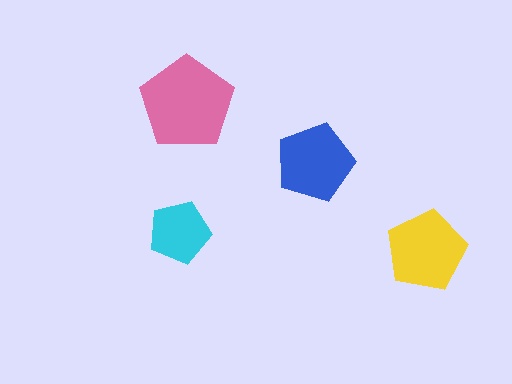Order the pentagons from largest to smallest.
the pink one, the yellow one, the blue one, the cyan one.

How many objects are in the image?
There are 4 objects in the image.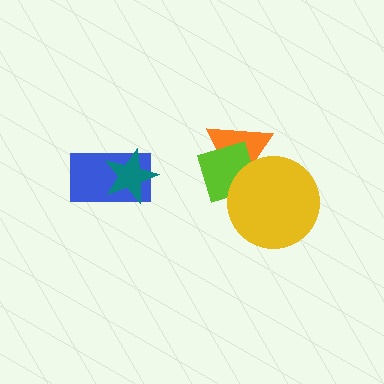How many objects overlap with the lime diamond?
2 objects overlap with the lime diamond.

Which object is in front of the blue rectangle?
The teal star is in front of the blue rectangle.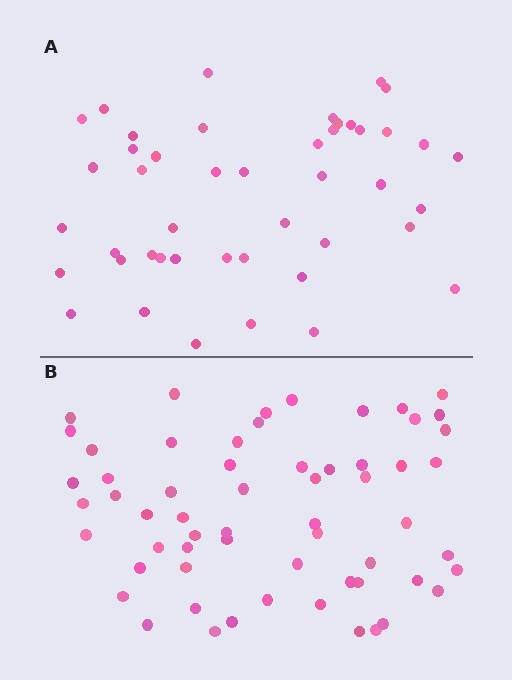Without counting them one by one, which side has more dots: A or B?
Region B (the bottom region) has more dots.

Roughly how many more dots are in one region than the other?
Region B has approximately 15 more dots than region A.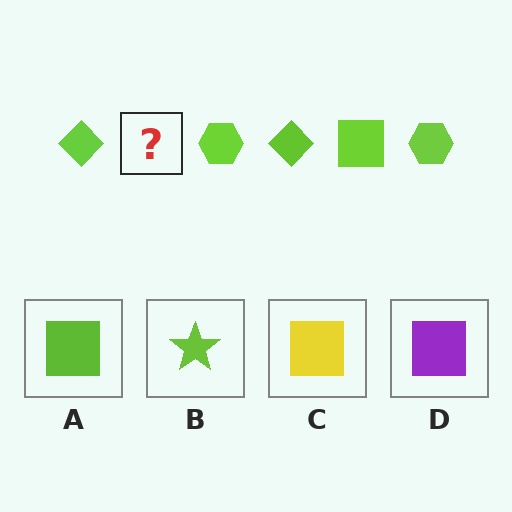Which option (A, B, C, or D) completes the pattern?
A.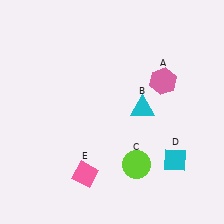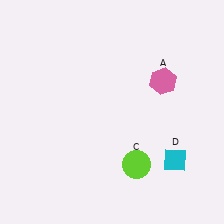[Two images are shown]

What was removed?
The pink diamond (E), the cyan triangle (B) were removed in Image 2.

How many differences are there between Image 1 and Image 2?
There are 2 differences between the two images.